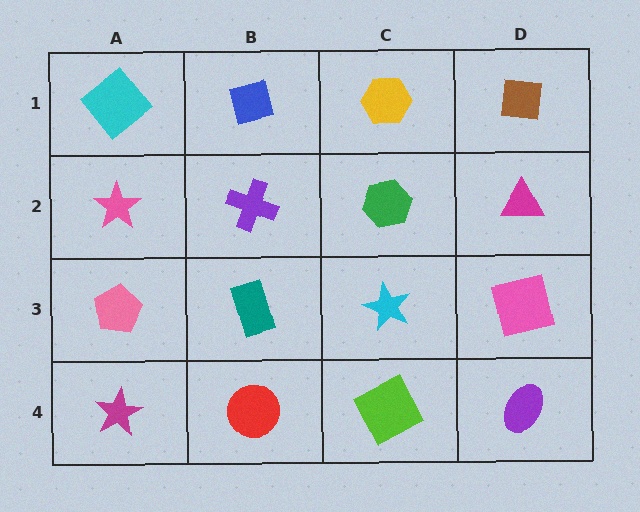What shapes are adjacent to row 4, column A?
A pink pentagon (row 3, column A), a red circle (row 4, column B).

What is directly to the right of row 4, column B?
A lime square.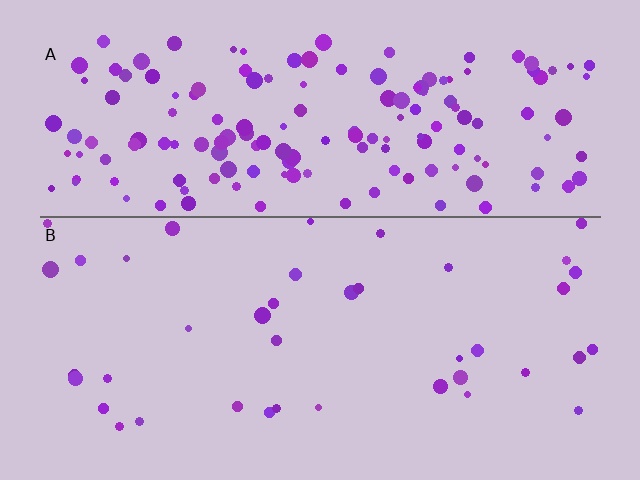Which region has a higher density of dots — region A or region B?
A (the top).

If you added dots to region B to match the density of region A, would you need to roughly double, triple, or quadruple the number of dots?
Approximately quadruple.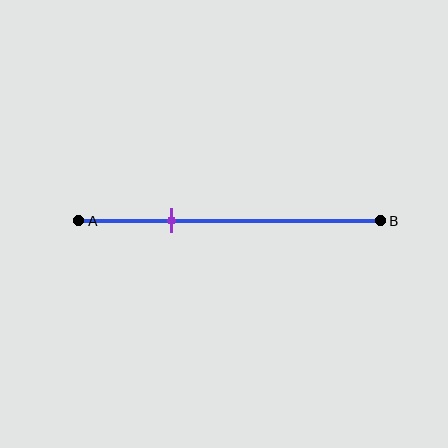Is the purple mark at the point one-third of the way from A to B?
Yes, the mark is approximately at the one-third point.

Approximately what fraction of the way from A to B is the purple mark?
The purple mark is approximately 30% of the way from A to B.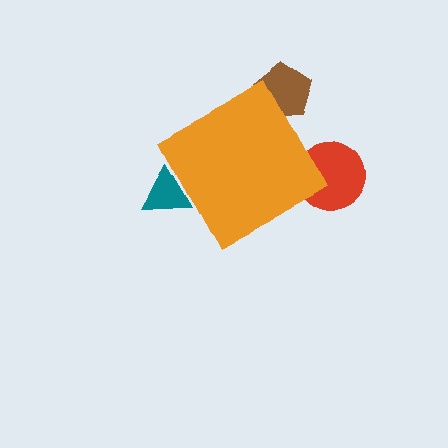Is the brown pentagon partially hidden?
Yes, the brown pentagon is partially hidden behind the orange diamond.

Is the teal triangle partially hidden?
Yes, the teal triangle is partially hidden behind the orange diamond.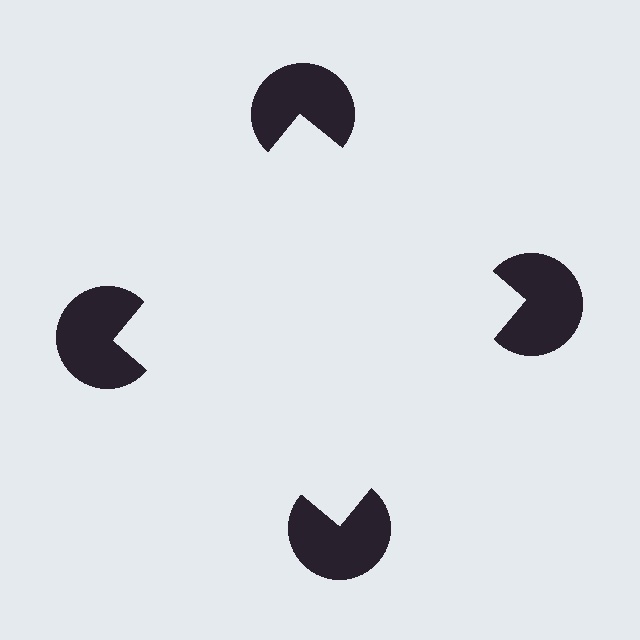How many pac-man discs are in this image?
There are 4 — one at each vertex of the illusory square.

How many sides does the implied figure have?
4 sides.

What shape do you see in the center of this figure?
An illusory square — its edges are inferred from the aligned wedge cuts in the pac-man discs, not physically drawn.